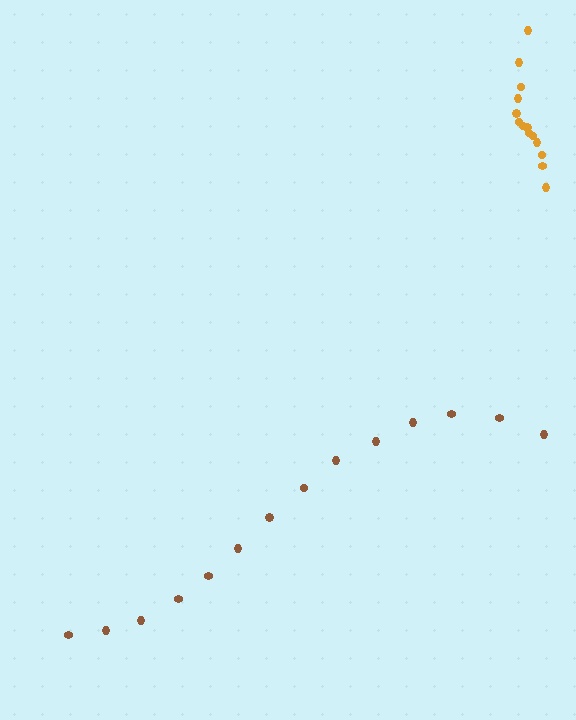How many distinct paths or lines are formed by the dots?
There are 2 distinct paths.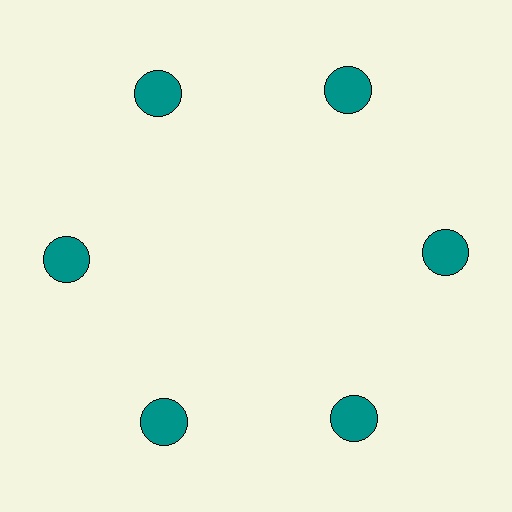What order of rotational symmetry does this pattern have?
This pattern has 6-fold rotational symmetry.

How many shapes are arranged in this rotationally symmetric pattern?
There are 6 shapes, arranged in 6 groups of 1.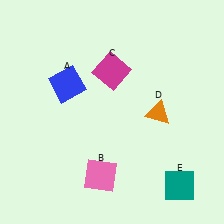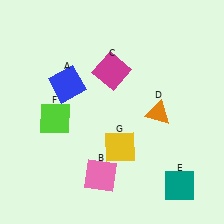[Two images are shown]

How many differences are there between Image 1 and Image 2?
There are 2 differences between the two images.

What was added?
A lime square (F), a yellow square (G) were added in Image 2.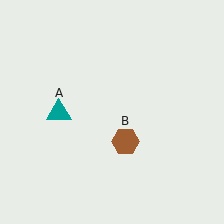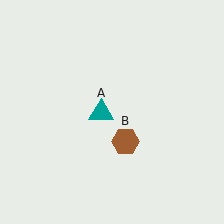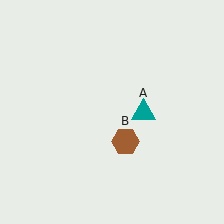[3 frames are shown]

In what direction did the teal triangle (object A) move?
The teal triangle (object A) moved right.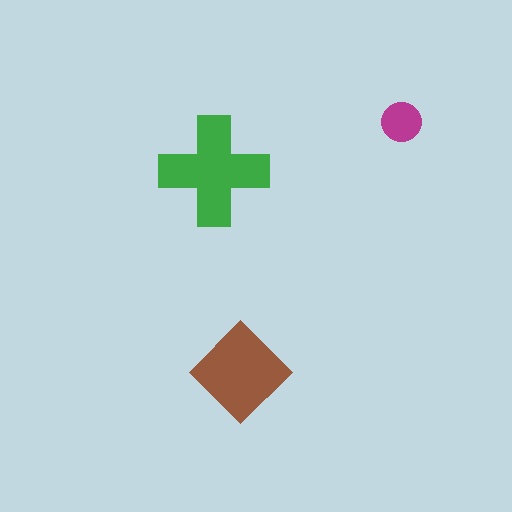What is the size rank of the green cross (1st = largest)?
1st.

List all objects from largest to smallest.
The green cross, the brown diamond, the magenta circle.